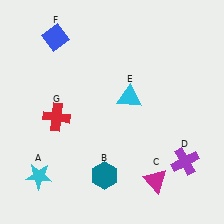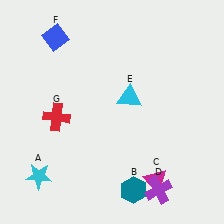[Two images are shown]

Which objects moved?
The objects that moved are: the teal hexagon (B), the purple cross (D).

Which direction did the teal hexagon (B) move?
The teal hexagon (B) moved right.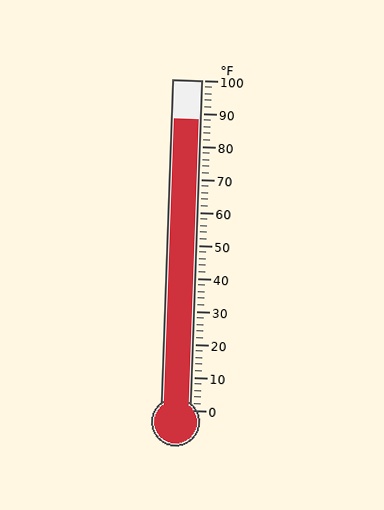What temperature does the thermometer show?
The thermometer shows approximately 88°F.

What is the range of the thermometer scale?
The thermometer scale ranges from 0°F to 100°F.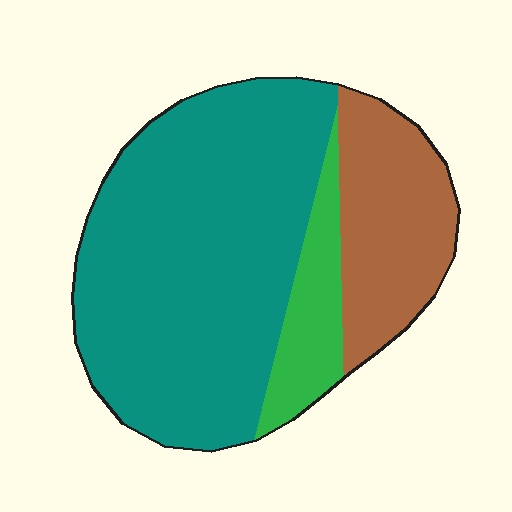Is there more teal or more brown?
Teal.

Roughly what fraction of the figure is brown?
Brown takes up about one quarter (1/4) of the figure.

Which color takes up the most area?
Teal, at roughly 65%.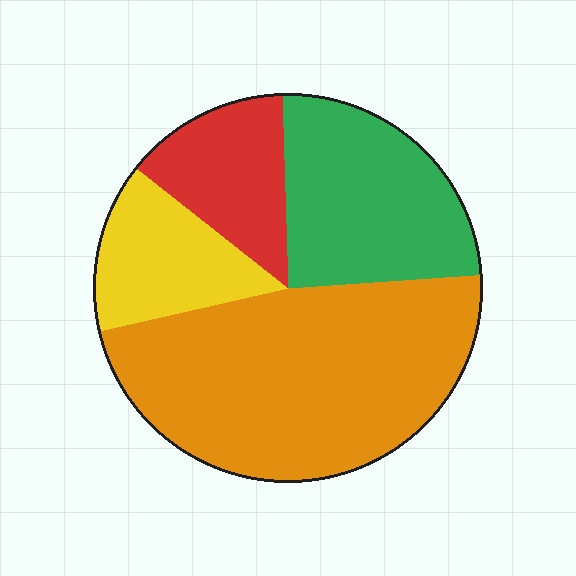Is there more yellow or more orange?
Orange.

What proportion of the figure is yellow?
Yellow covers about 15% of the figure.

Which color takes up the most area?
Orange, at roughly 45%.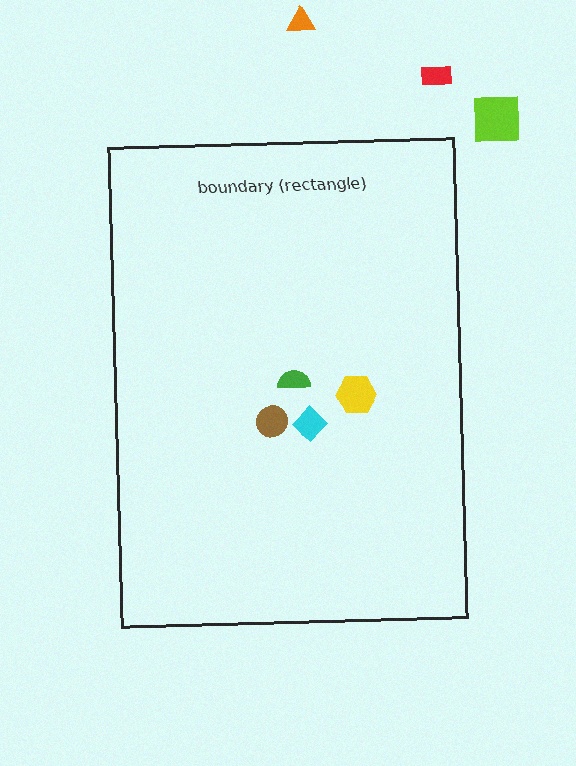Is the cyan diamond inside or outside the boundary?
Inside.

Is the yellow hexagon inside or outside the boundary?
Inside.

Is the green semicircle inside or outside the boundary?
Inside.